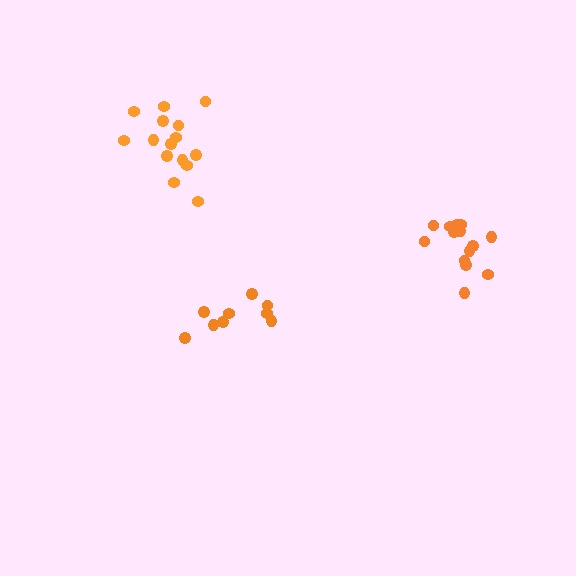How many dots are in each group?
Group 1: 9 dots, Group 2: 14 dots, Group 3: 15 dots (38 total).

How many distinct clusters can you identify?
There are 3 distinct clusters.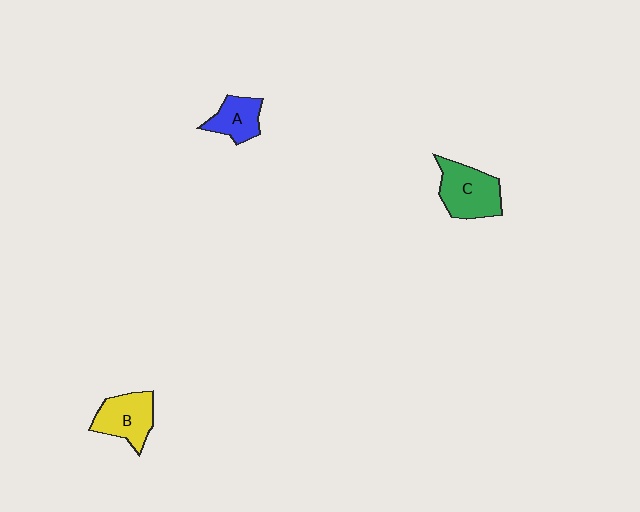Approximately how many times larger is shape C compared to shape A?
Approximately 1.5 times.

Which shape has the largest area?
Shape C (green).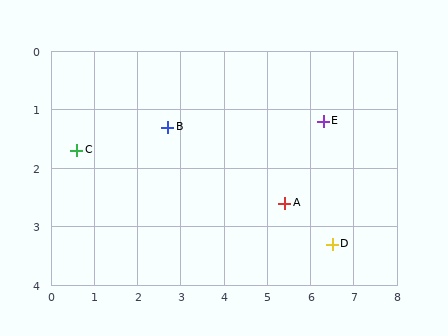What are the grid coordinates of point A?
Point A is at approximately (5.4, 2.6).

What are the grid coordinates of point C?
Point C is at approximately (0.6, 1.7).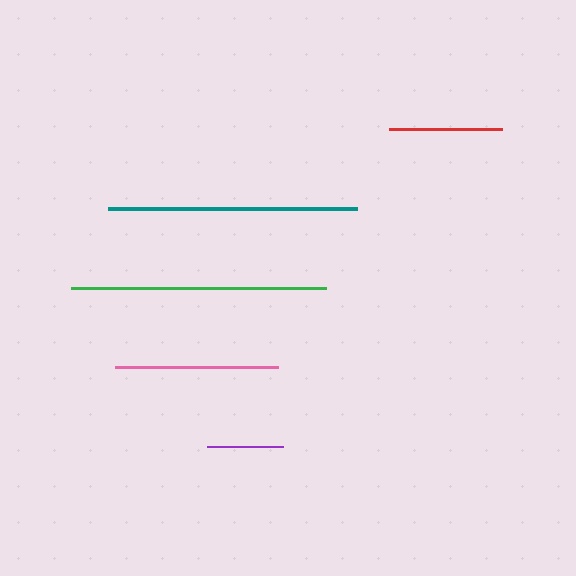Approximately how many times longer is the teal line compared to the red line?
The teal line is approximately 2.2 times the length of the red line.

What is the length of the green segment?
The green segment is approximately 254 pixels long.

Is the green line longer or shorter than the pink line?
The green line is longer than the pink line.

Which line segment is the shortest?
The purple line is the shortest at approximately 76 pixels.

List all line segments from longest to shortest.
From longest to shortest: green, teal, pink, red, purple.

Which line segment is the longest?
The green line is the longest at approximately 254 pixels.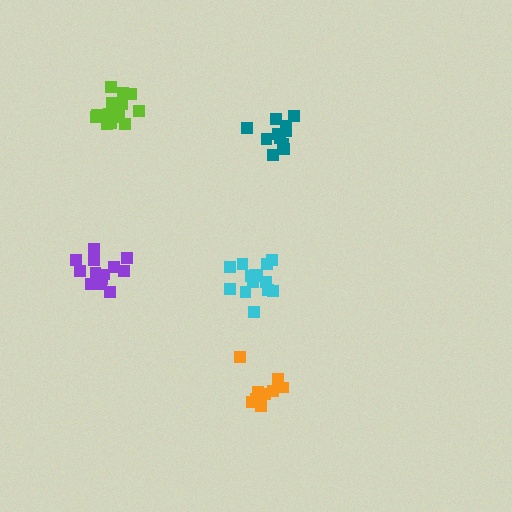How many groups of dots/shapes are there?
There are 5 groups.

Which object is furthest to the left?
The purple cluster is leftmost.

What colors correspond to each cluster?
The clusters are colored: orange, teal, cyan, purple, lime.